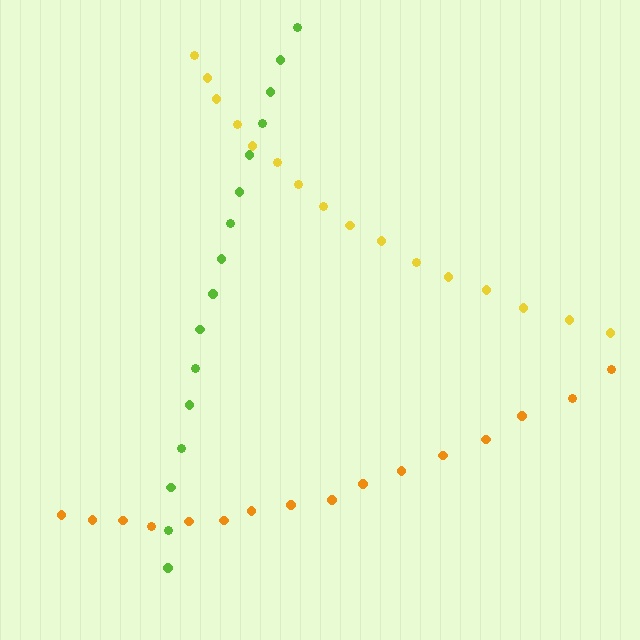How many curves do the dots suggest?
There are 3 distinct paths.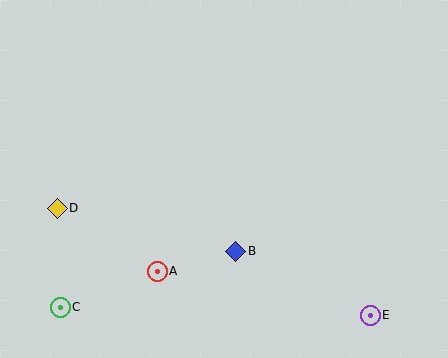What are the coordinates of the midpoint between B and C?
The midpoint between B and C is at (148, 279).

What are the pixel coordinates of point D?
Point D is at (57, 208).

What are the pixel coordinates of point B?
Point B is at (236, 251).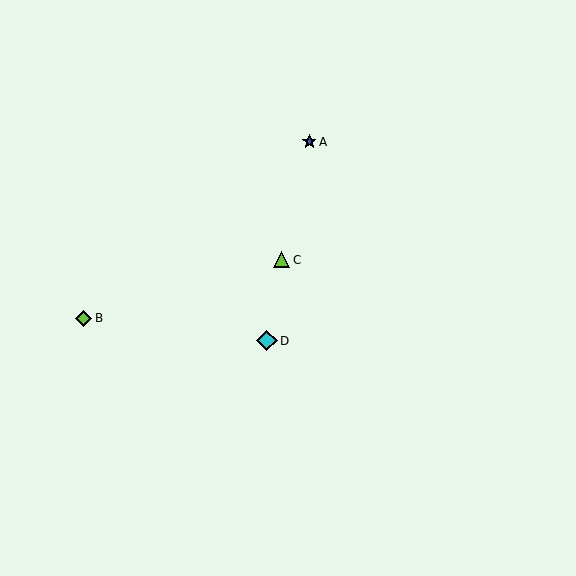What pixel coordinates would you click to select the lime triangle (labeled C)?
Click at (282, 260) to select the lime triangle C.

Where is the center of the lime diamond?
The center of the lime diamond is at (84, 318).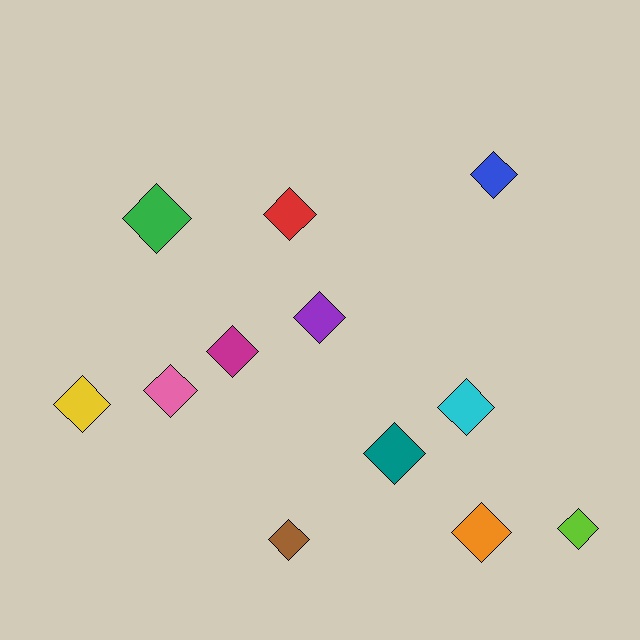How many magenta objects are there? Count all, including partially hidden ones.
There is 1 magenta object.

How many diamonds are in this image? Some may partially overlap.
There are 12 diamonds.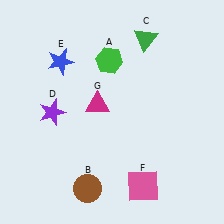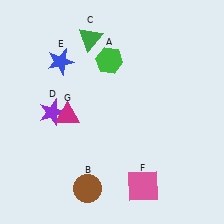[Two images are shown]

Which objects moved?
The objects that moved are: the green triangle (C), the magenta triangle (G).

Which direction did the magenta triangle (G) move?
The magenta triangle (G) moved left.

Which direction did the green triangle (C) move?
The green triangle (C) moved left.